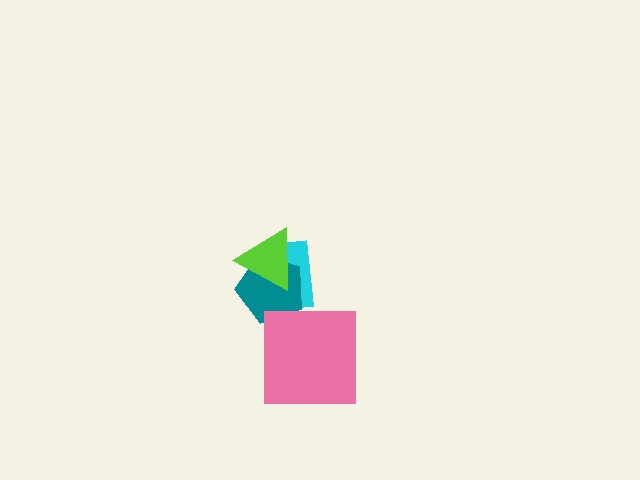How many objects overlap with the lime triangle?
2 objects overlap with the lime triangle.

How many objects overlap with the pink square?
0 objects overlap with the pink square.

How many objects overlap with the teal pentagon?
2 objects overlap with the teal pentagon.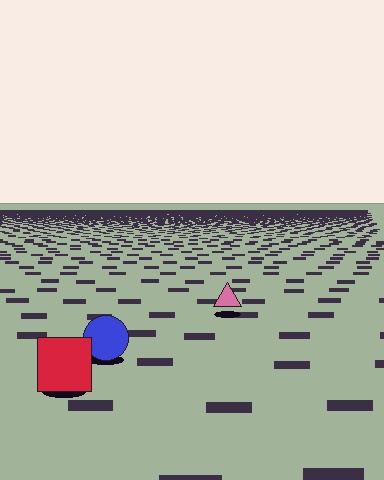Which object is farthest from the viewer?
The pink triangle is farthest from the viewer. It appears smaller and the ground texture around it is denser.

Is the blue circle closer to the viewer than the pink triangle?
Yes. The blue circle is closer — you can tell from the texture gradient: the ground texture is coarser near it.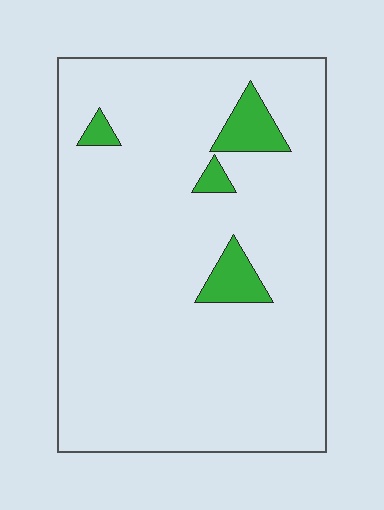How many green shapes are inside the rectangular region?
4.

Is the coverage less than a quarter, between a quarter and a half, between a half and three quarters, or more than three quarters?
Less than a quarter.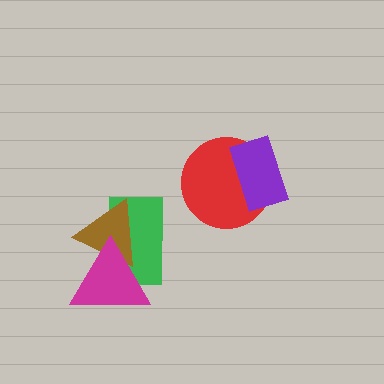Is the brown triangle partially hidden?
Yes, it is partially covered by another shape.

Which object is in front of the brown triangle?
The magenta triangle is in front of the brown triangle.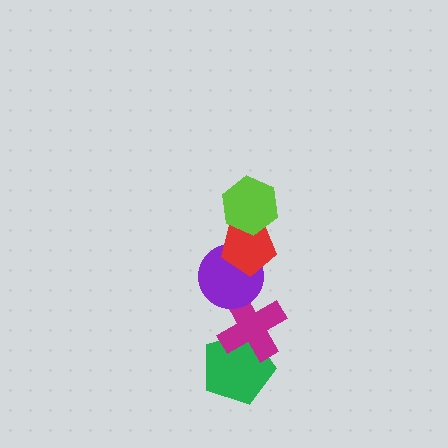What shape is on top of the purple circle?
The red pentagon is on top of the purple circle.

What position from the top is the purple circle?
The purple circle is 3rd from the top.